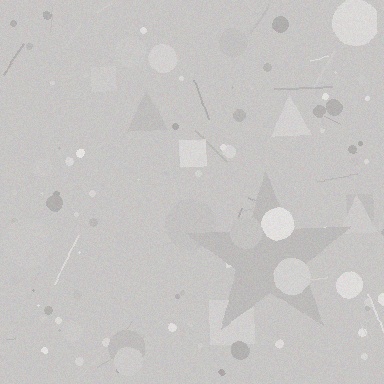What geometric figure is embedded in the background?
A star is embedded in the background.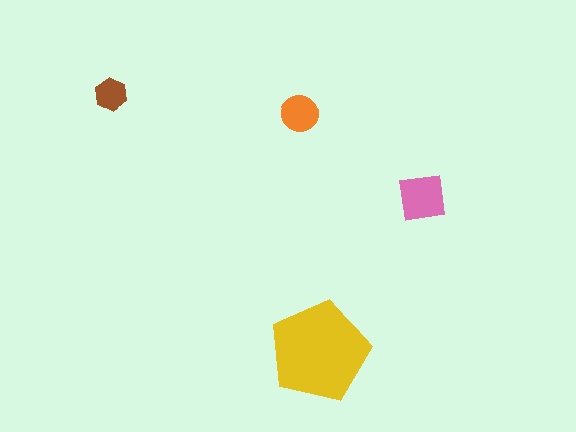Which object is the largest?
The yellow pentagon.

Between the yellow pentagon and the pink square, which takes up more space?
The yellow pentagon.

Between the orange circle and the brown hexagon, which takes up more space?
The orange circle.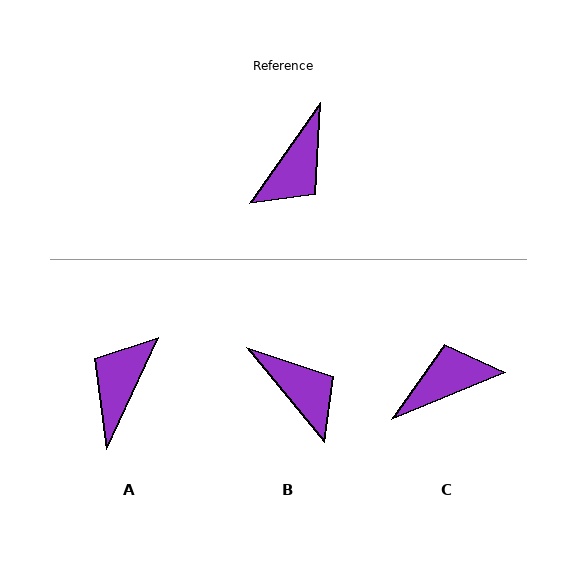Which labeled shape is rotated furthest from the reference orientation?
A, about 169 degrees away.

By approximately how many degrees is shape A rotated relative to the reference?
Approximately 169 degrees clockwise.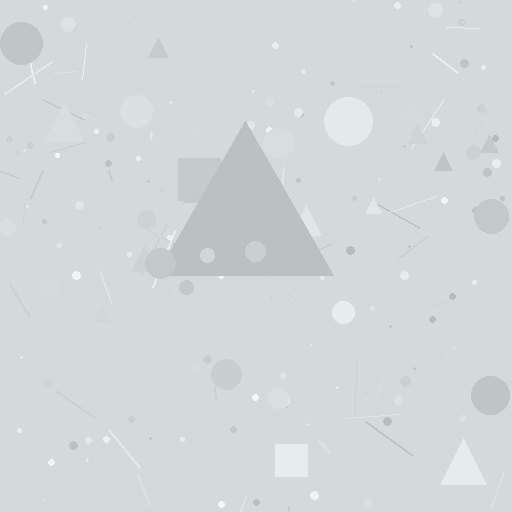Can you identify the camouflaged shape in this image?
The camouflaged shape is a triangle.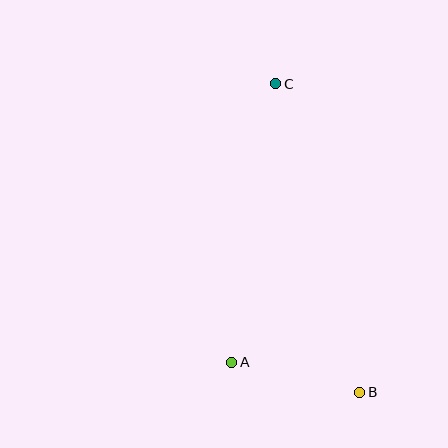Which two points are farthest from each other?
Points B and C are farthest from each other.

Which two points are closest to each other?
Points A and B are closest to each other.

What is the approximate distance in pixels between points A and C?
The distance between A and C is approximately 282 pixels.